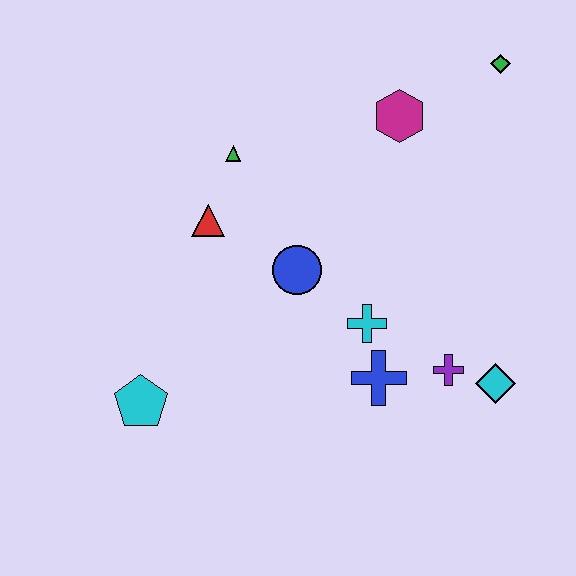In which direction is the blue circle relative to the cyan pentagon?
The blue circle is to the right of the cyan pentagon.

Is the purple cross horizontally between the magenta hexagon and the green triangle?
No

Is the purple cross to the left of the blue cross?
No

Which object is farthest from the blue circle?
The green diamond is farthest from the blue circle.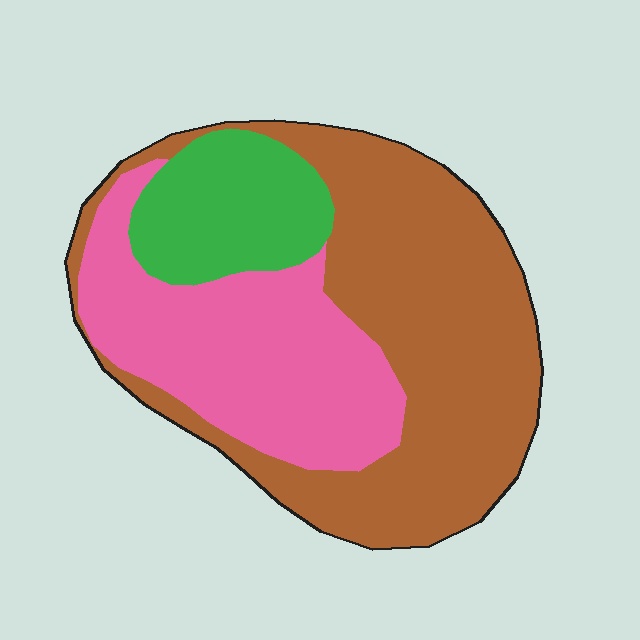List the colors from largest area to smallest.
From largest to smallest: brown, pink, green.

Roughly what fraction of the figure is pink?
Pink takes up about one third (1/3) of the figure.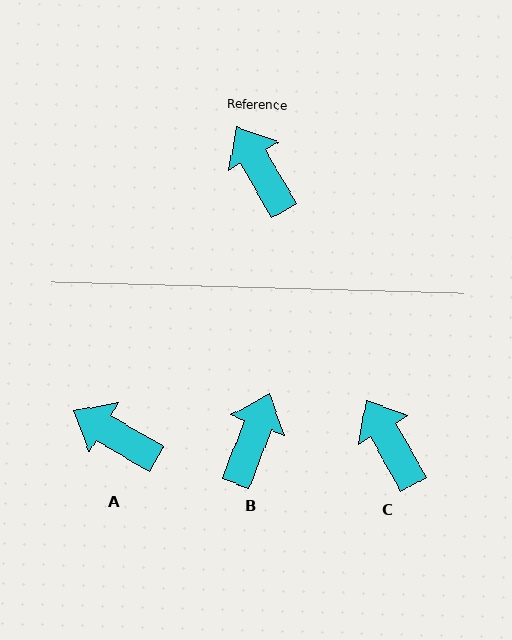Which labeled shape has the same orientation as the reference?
C.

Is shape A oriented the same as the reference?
No, it is off by about 30 degrees.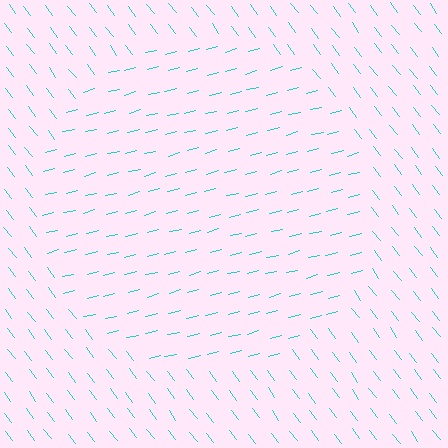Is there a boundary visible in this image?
Yes, there is a texture boundary formed by a change in line orientation.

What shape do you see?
I see a circle.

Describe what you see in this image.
The image is filled with small cyan line segments. A circle region in the image has lines oriented differently from the surrounding lines, creating a visible texture boundary.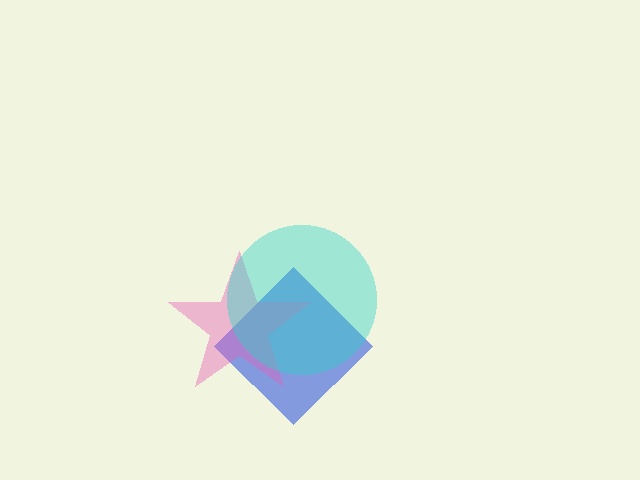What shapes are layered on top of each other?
The layered shapes are: a blue diamond, a pink star, a cyan circle.